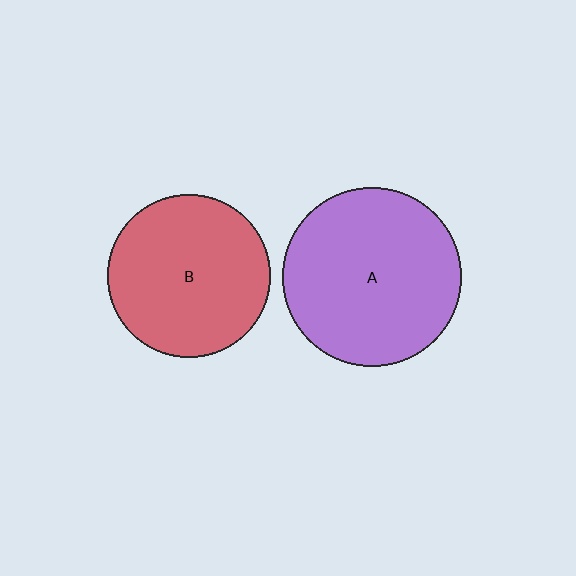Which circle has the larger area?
Circle A (purple).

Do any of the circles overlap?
No, none of the circles overlap.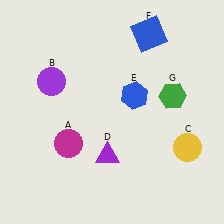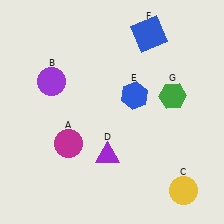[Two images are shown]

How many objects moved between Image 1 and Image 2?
1 object moved between the two images.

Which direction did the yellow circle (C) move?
The yellow circle (C) moved down.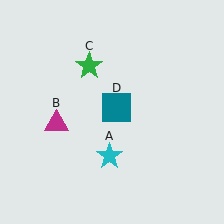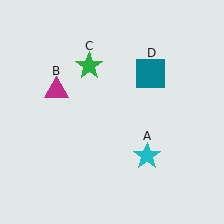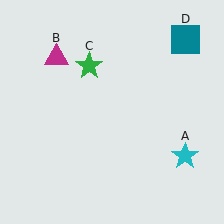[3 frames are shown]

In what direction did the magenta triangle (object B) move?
The magenta triangle (object B) moved up.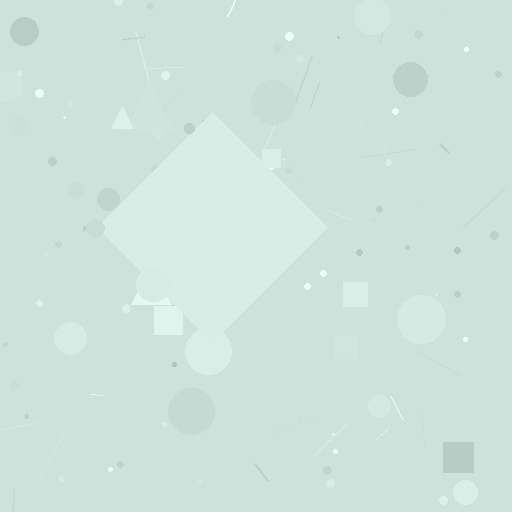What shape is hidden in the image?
A diamond is hidden in the image.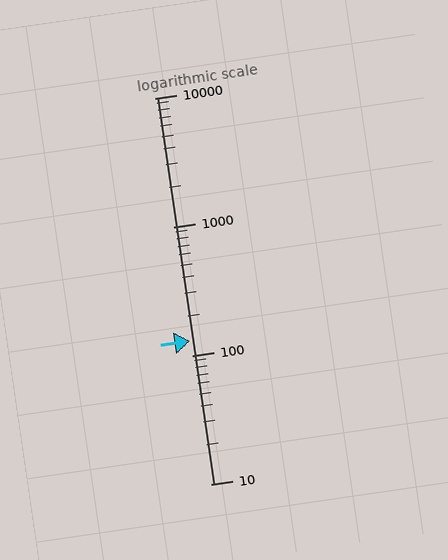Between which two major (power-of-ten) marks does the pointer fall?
The pointer is between 100 and 1000.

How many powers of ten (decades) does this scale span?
The scale spans 3 decades, from 10 to 10000.